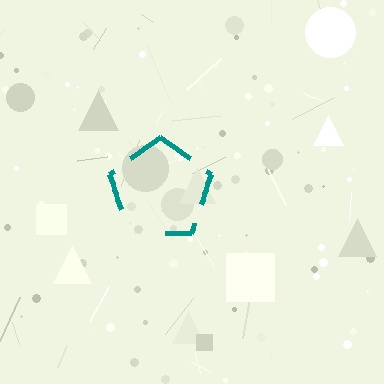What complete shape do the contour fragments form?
The contour fragments form a pentagon.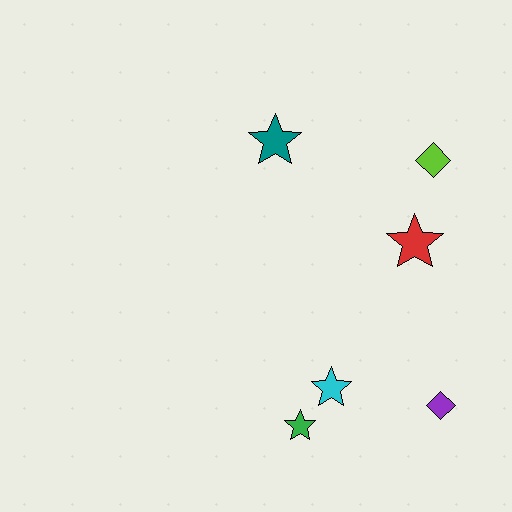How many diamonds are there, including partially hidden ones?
There are 2 diamonds.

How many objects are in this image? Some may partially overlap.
There are 6 objects.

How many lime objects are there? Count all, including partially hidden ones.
There is 1 lime object.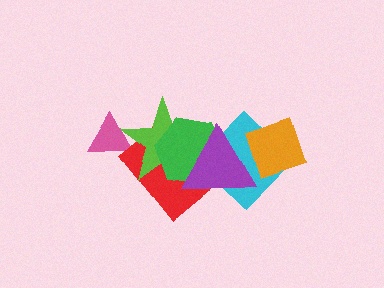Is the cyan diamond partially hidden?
Yes, it is partially covered by another shape.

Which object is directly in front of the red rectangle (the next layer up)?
The cyan diamond is directly in front of the red rectangle.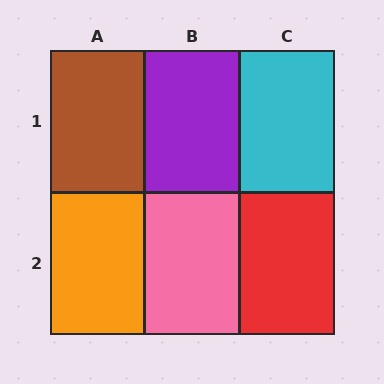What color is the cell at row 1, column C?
Cyan.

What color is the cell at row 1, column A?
Brown.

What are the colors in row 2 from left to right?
Orange, pink, red.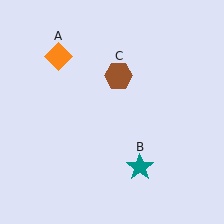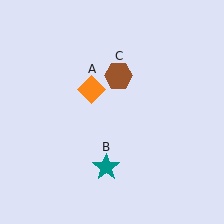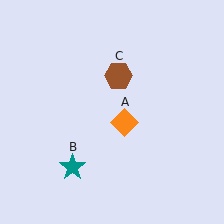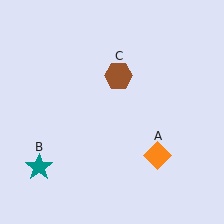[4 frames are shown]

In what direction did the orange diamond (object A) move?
The orange diamond (object A) moved down and to the right.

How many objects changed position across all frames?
2 objects changed position: orange diamond (object A), teal star (object B).